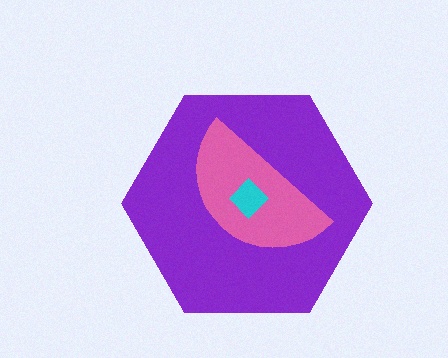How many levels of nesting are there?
3.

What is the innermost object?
The cyan diamond.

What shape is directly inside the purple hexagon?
The pink semicircle.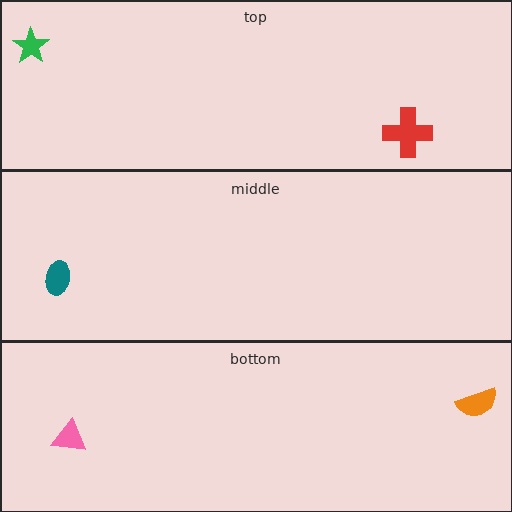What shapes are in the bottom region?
The pink triangle, the orange semicircle.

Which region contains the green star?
The top region.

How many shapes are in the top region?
2.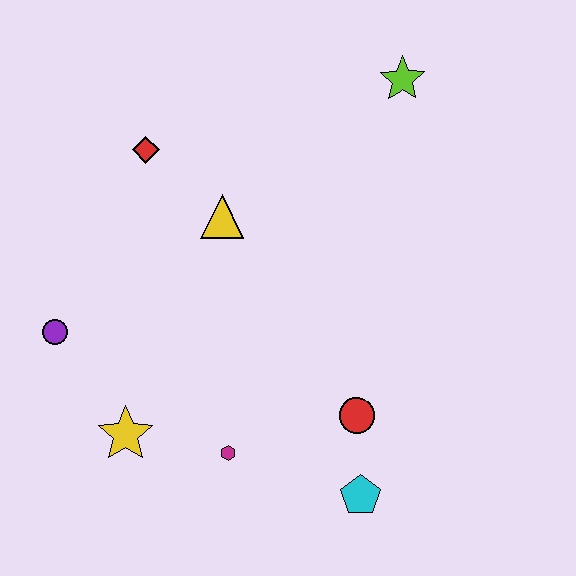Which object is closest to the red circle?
The cyan pentagon is closest to the red circle.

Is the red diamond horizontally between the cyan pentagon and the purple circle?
Yes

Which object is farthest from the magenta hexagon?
The lime star is farthest from the magenta hexagon.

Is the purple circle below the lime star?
Yes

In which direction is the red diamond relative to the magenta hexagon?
The red diamond is above the magenta hexagon.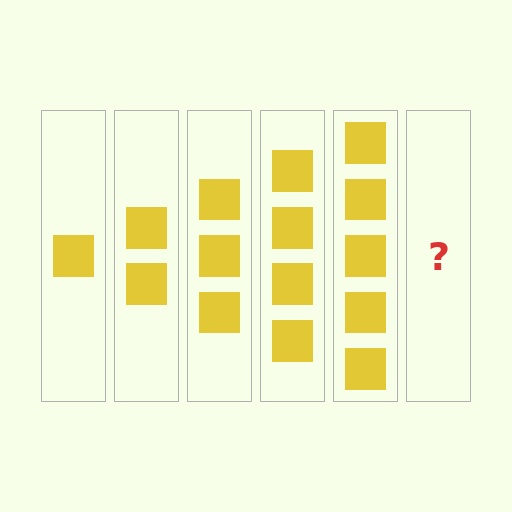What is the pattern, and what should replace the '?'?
The pattern is that each step adds one more square. The '?' should be 6 squares.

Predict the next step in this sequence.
The next step is 6 squares.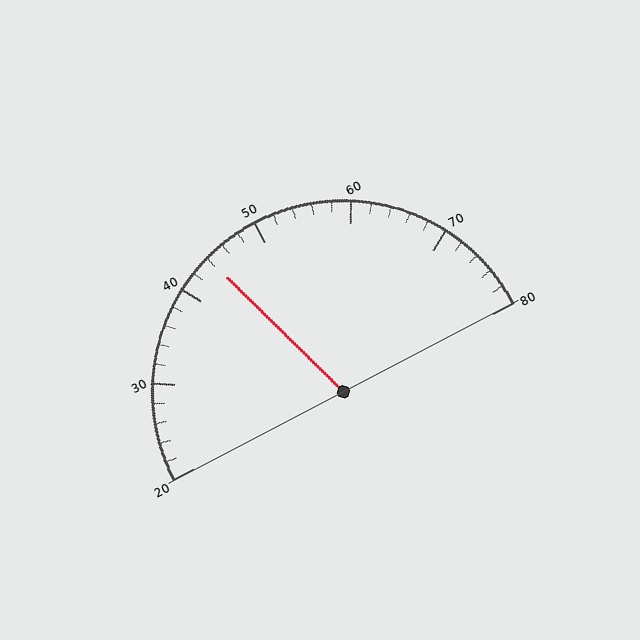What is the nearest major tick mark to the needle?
The nearest major tick mark is 40.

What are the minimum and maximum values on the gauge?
The gauge ranges from 20 to 80.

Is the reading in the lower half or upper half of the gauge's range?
The reading is in the lower half of the range (20 to 80).